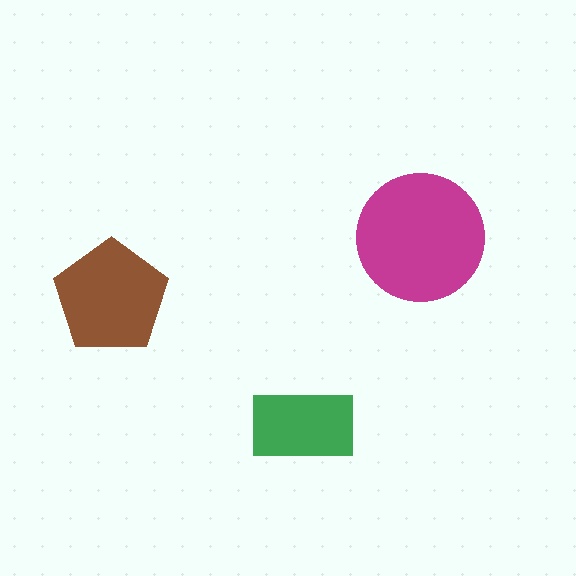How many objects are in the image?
There are 3 objects in the image.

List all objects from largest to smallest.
The magenta circle, the brown pentagon, the green rectangle.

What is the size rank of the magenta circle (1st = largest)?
1st.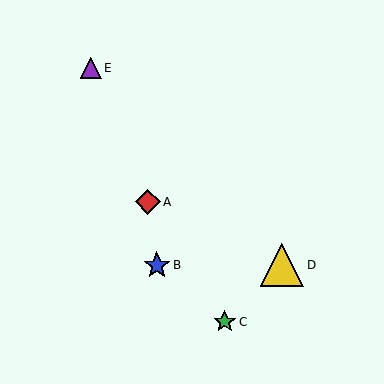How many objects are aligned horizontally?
2 objects (B, D) are aligned horizontally.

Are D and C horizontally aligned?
No, D is at y≈265 and C is at y≈322.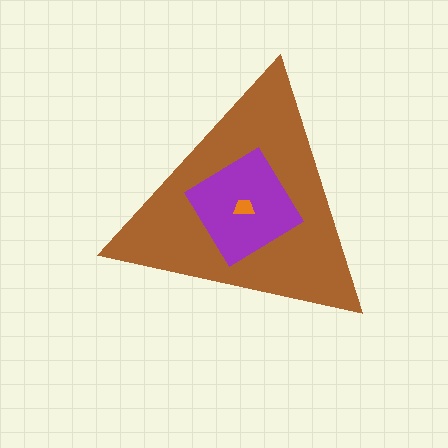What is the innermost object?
The orange trapezoid.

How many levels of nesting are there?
3.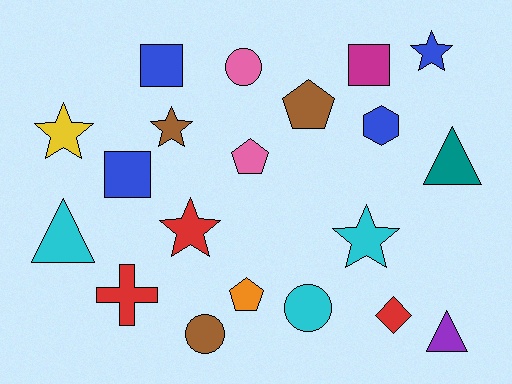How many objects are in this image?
There are 20 objects.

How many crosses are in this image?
There is 1 cross.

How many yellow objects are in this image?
There is 1 yellow object.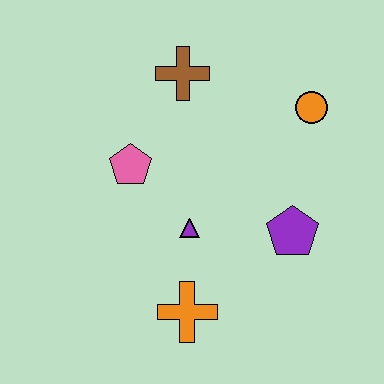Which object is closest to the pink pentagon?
The purple triangle is closest to the pink pentagon.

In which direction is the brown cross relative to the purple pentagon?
The brown cross is above the purple pentagon.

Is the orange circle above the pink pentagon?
Yes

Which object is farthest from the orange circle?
The orange cross is farthest from the orange circle.